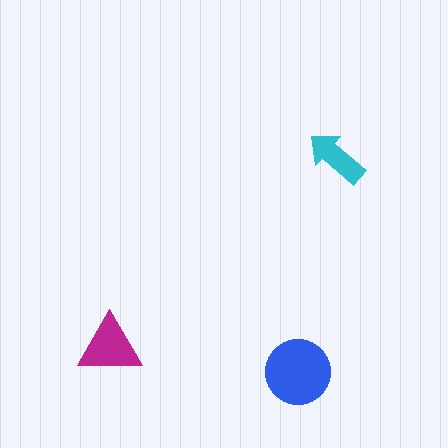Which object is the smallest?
The cyan arrow.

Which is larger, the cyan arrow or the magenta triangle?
The magenta triangle.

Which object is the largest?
The blue circle.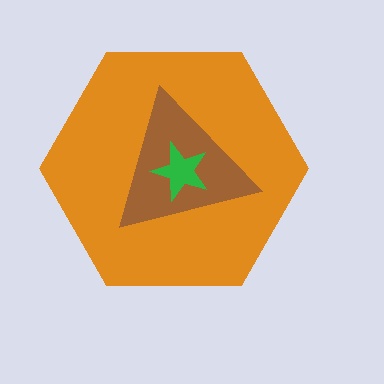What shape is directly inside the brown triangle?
The green star.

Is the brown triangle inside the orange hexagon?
Yes.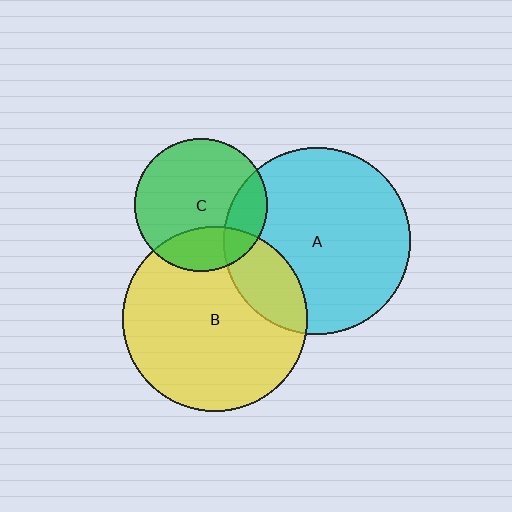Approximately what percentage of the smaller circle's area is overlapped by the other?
Approximately 20%.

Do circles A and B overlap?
Yes.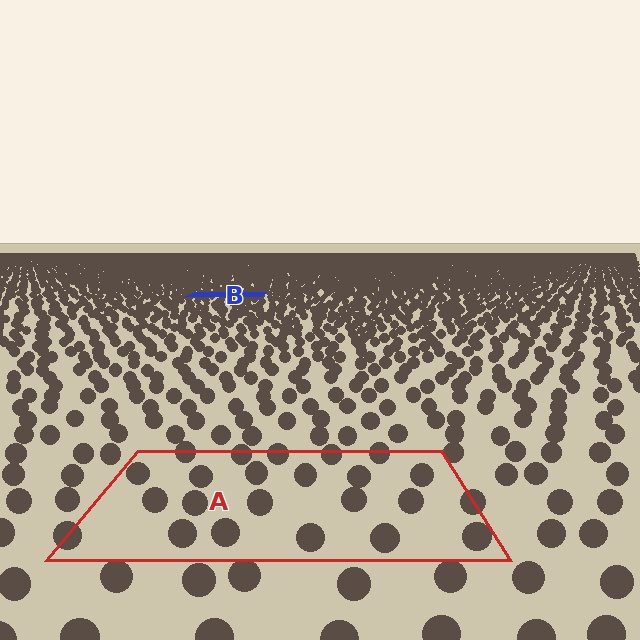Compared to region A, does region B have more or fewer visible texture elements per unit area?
Region B has more texture elements per unit area — they are packed more densely because it is farther away.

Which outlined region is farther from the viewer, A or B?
Region B is farther from the viewer — the texture elements inside it appear smaller and more densely packed.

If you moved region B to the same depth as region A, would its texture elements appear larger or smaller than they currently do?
They would appear larger. At a closer depth, the same texture elements are projected at a bigger on-screen size.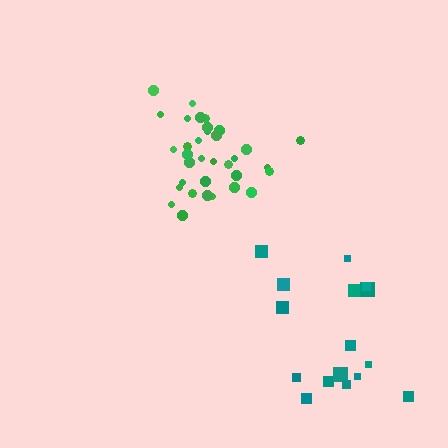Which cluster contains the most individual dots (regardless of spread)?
Green (34).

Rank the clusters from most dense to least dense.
green, teal.